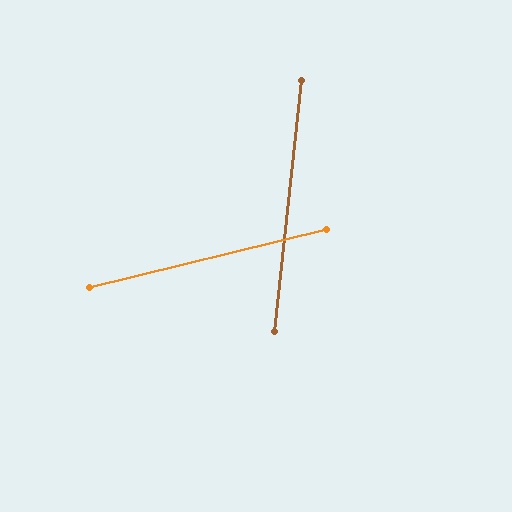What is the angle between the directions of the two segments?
Approximately 70 degrees.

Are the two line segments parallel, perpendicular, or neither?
Neither parallel nor perpendicular — they differ by about 70°.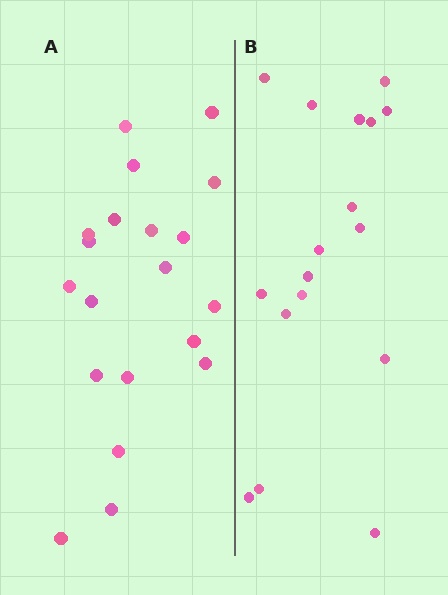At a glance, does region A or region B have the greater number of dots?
Region A (the left region) has more dots.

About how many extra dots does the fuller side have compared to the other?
Region A has just a few more — roughly 2 or 3 more dots than region B.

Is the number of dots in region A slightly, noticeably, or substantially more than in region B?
Region A has only slightly more — the two regions are fairly close. The ratio is roughly 1.2 to 1.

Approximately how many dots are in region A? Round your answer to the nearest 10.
About 20 dots.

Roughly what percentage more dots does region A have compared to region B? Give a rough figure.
About 20% more.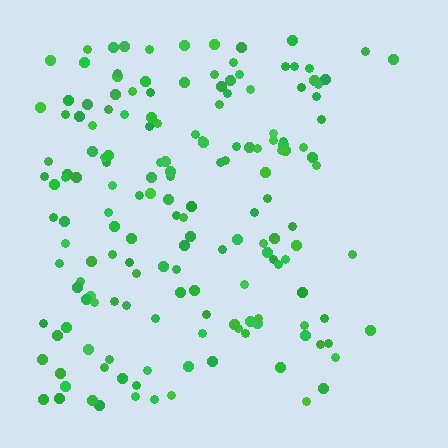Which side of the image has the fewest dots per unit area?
The right.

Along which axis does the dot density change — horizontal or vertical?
Horizontal.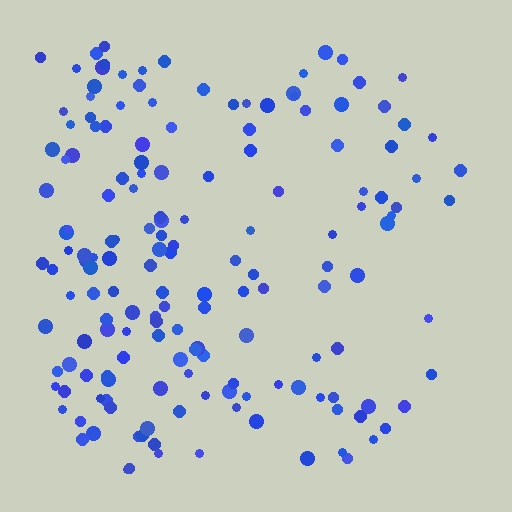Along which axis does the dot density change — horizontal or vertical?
Horizontal.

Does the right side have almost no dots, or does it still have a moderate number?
Still a moderate number, just noticeably fewer than the left.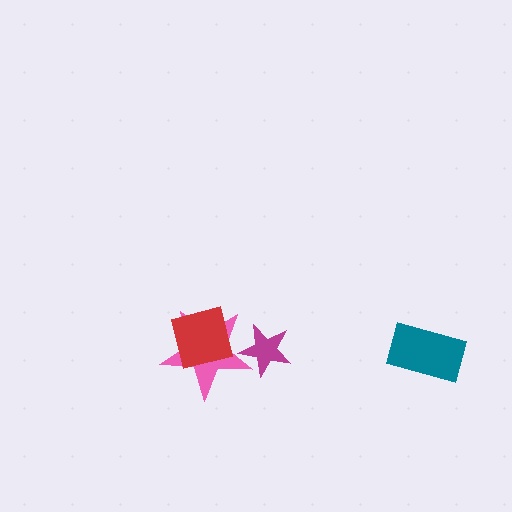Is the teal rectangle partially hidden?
No, no other shape covers it.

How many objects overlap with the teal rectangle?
0 objects overlap with the teal rectangle.